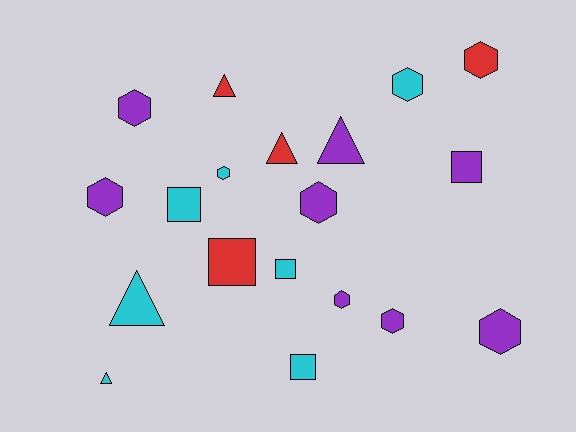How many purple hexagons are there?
There are 6 purple hexagons.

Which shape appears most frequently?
Hexagon, with 9 objects.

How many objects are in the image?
There are 19 objects.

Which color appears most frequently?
Purple, with 8 objects.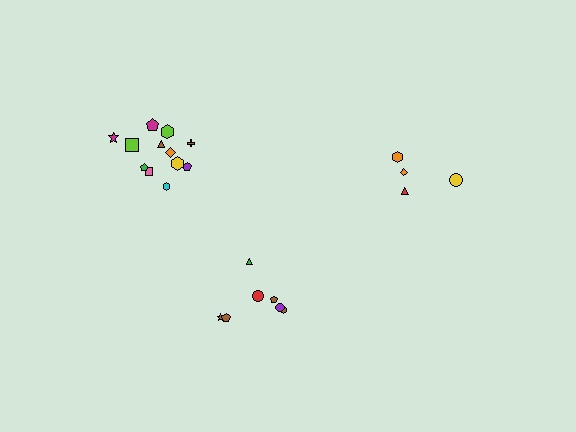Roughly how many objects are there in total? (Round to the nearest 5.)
Roughly 25 objects in total.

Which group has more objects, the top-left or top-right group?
The top-left group.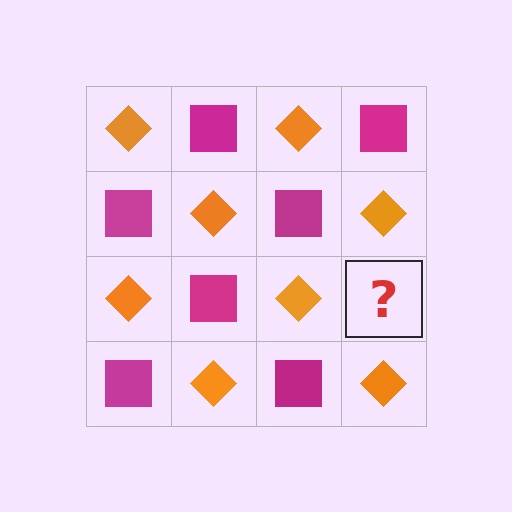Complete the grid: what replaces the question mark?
The question mark should be replaced with a magenta square.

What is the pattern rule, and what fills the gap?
The rule is that it alternates orange diamond and magenta square in a checkerboard pattern. The gap should be filled with a magenta square.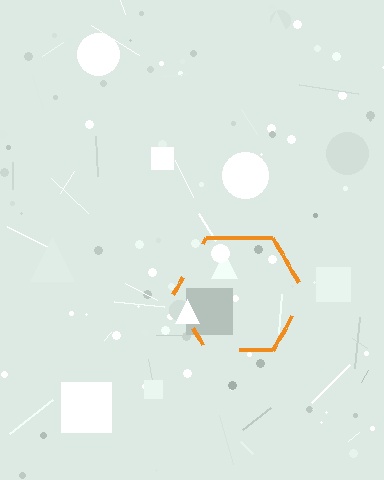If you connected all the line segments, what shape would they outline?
They would outline a hexagon.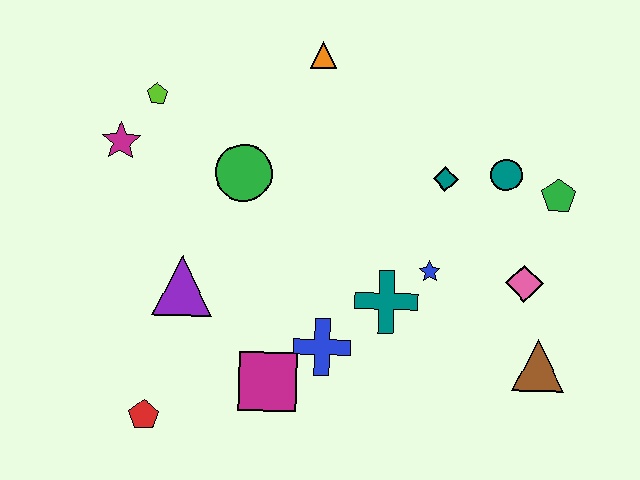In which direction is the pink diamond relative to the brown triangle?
The pink diamond is above the brown triangle.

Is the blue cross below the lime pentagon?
Yes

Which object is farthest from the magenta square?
The green pentagon is farthest from the magenta square.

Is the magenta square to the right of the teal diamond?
No